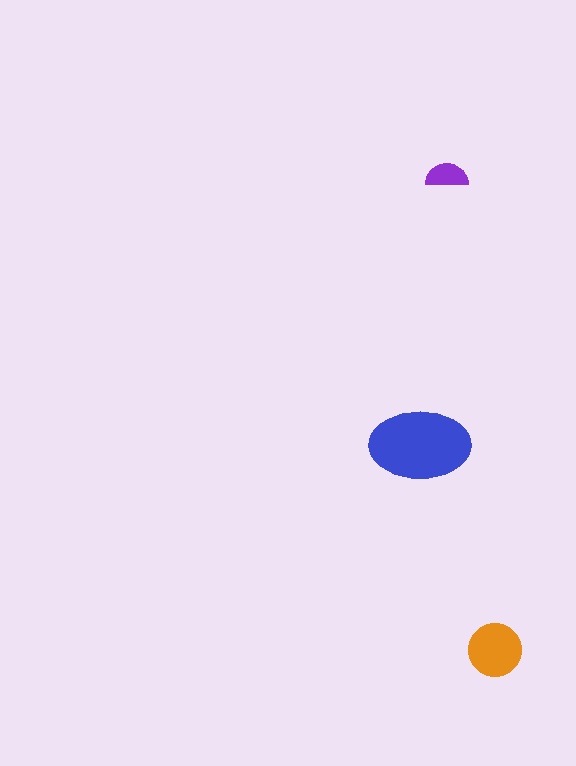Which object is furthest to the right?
The orange circle is rightmost.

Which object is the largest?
The blue ellipse.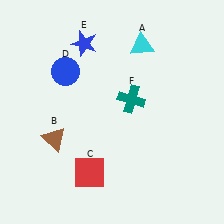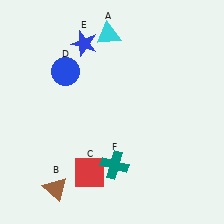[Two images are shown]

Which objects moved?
The objects that moved are: the cyan triangle (A), the brown triangle (B), the teal cross (F).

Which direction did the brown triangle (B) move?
The brown triangle (B) moved down.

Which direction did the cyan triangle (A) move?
The cyan triangle (A) moved left.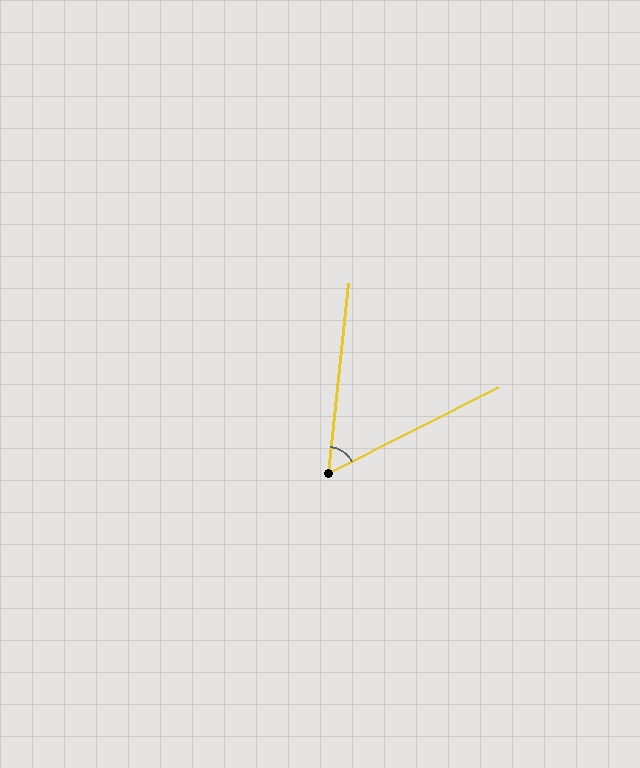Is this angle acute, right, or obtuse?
It is acute.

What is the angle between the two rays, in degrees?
Approximately 57 degrees.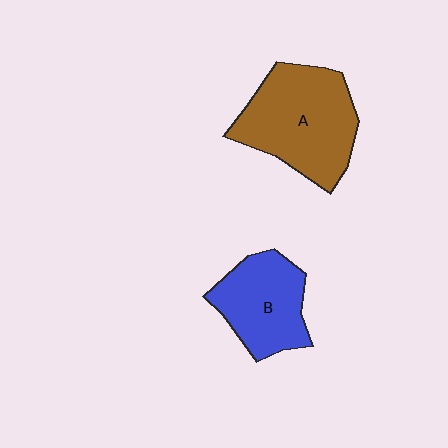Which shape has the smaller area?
Shape B (blue).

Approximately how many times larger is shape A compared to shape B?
Approximately 1.4 times.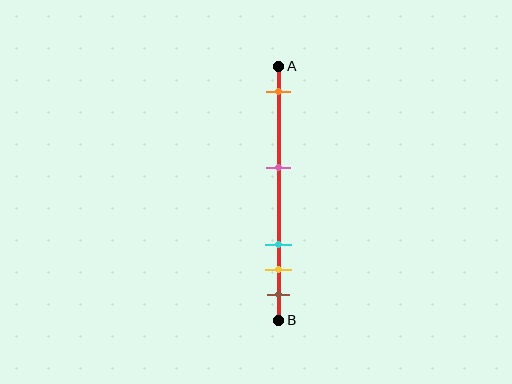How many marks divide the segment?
There are 5 marks dividing the segment.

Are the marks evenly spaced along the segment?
No, the marks are not evenly spaced.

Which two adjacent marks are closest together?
The yellow and brown marks are the closest adjacent pair.